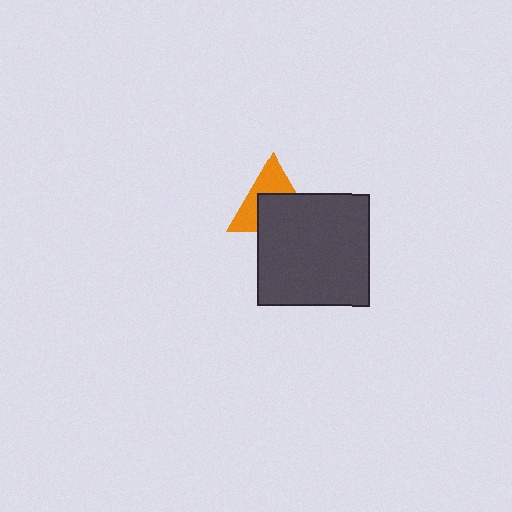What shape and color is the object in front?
The object in front is a dark gray square.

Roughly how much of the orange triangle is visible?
About half of it is visible (roughly 48%).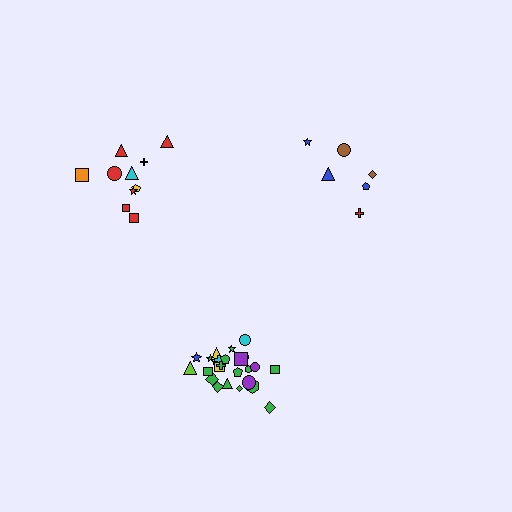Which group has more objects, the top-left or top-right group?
The top-left group.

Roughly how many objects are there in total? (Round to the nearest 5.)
Roughly 40 objects in total.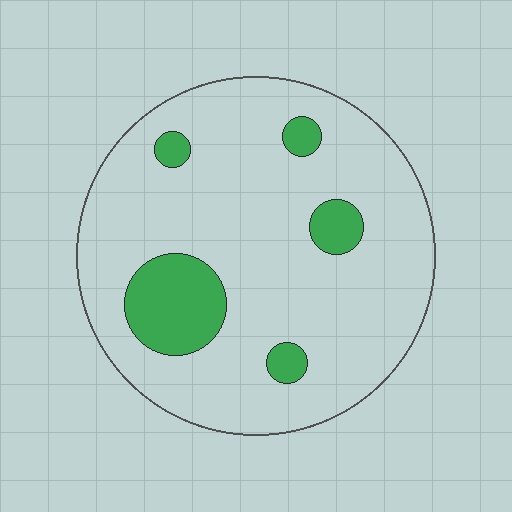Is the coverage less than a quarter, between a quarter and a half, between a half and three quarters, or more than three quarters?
Less than a quarter.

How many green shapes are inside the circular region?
5.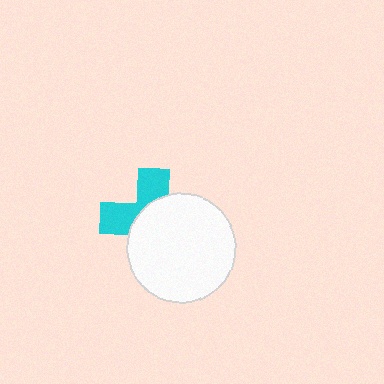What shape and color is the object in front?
The object in front is a white circle.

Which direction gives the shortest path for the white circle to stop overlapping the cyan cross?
Moving toward the lower-right gives the shortest separation.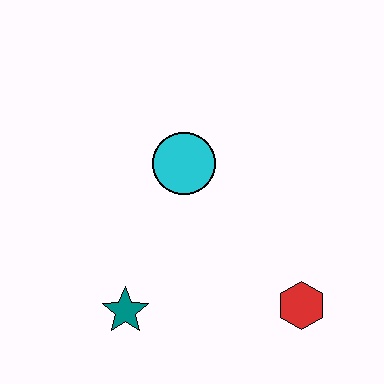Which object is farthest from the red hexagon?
The cyan circle is farthest from the red hexagon.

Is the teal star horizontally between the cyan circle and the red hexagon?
No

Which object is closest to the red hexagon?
The teal star is closest to the red hexagon.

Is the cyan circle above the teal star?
Yes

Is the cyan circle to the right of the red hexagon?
No